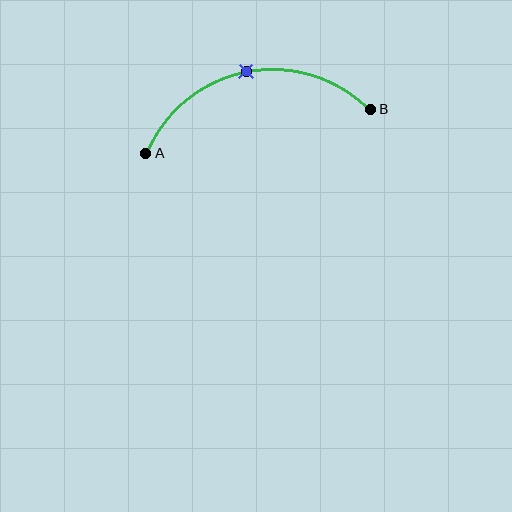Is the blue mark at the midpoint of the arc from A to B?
Yes. The blue mark lies on the arc at equal arc-length from both A and B — it is the arc midpoint.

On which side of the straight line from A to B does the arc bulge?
The arc bulges above the straight line connecting A and B.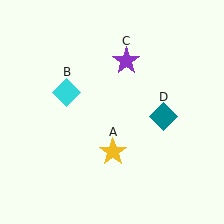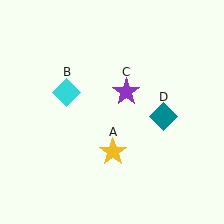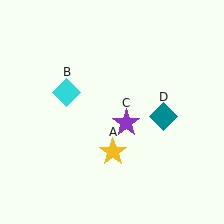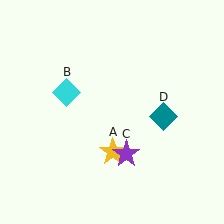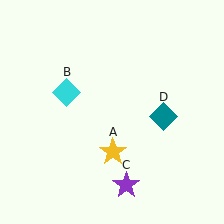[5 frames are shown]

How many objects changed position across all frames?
1 object changed position: purple star (object C).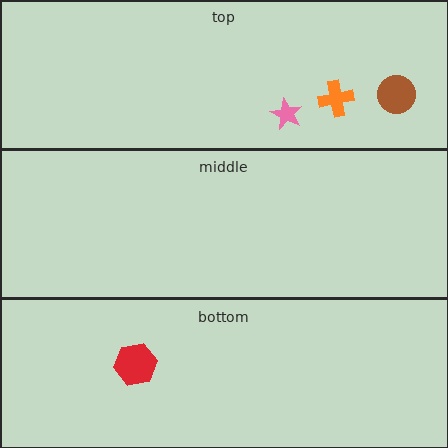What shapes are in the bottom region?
The red hexagon.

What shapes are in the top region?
The brown circle, the orange cross, the pink star.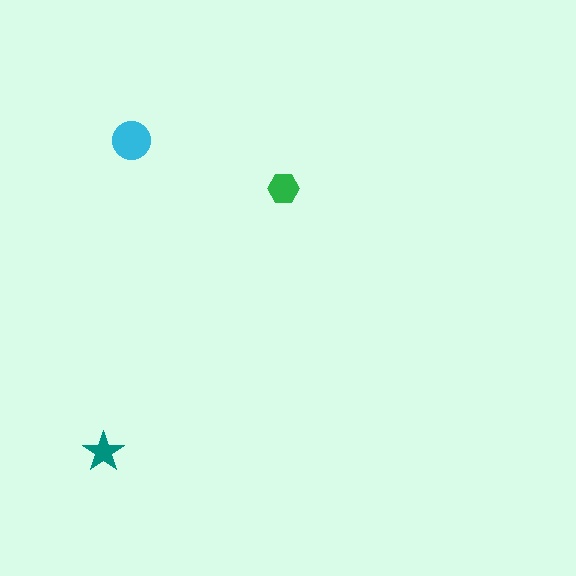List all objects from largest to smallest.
The cyan circle, the green hexagon, the teal star.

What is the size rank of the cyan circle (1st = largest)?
1st.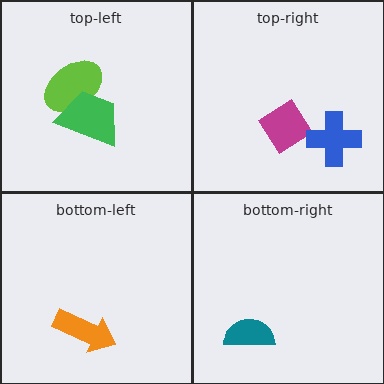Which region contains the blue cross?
The top-right region.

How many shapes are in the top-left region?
2.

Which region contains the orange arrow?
The bottom-left region.